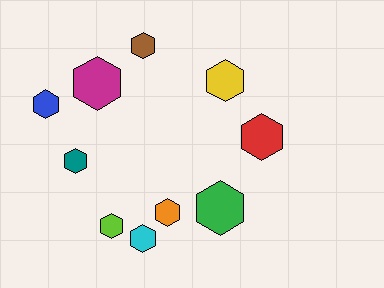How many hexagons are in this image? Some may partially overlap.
There are 10 hexagons.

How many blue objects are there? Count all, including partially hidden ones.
There is 1 blue object.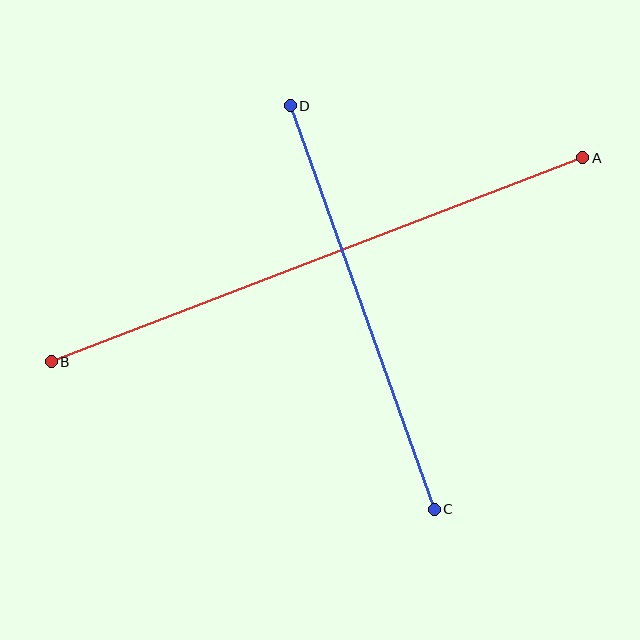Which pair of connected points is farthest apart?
Points A and B are farthest apart.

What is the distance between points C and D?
The distance is approximately 428 pixels.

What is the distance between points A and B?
The distance is approximately 570 pixels.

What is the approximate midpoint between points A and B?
The midpoint is at approximately (317, 260) pixels.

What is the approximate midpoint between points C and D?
The midpoint is at approximately (362, 308) pixels.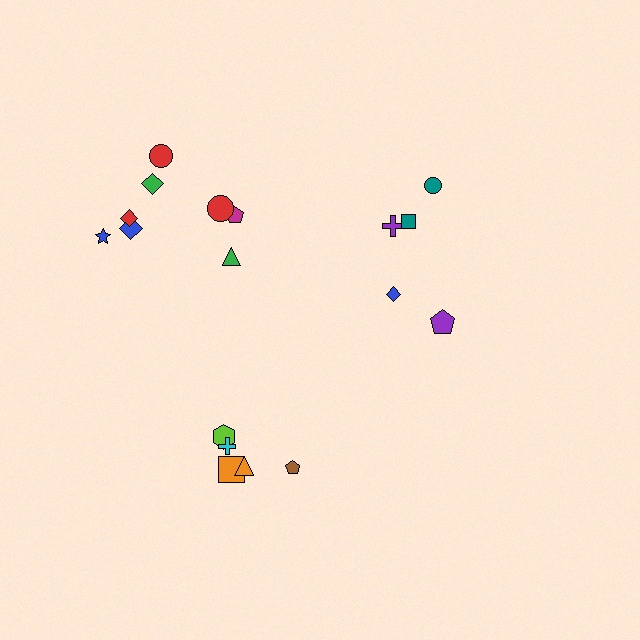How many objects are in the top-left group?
There are 8 objects.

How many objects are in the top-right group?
There are 5 objects.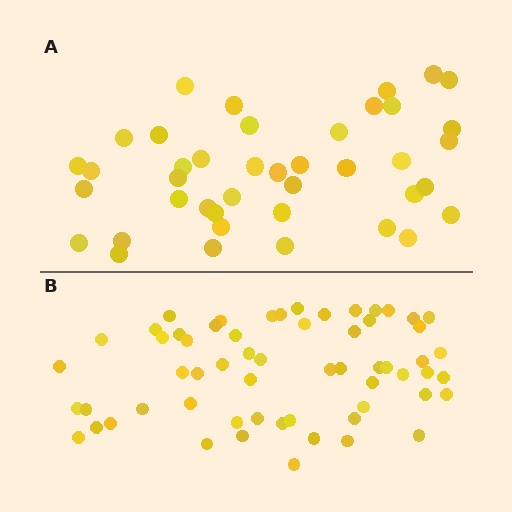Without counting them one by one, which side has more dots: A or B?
Region B (the bottom region) has more dots.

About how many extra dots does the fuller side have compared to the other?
Region B has approximately 20 more dots than region A.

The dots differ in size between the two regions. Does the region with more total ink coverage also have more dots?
No. Region A has more total ink coverage because its dots are larger, but region B actually contains more individual dots. Total area can be misleading — the number of items is what matters here.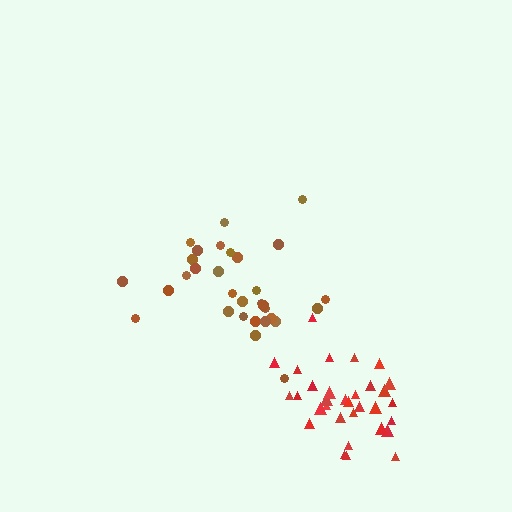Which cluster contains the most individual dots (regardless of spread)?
Red (33).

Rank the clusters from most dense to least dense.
red, brown.